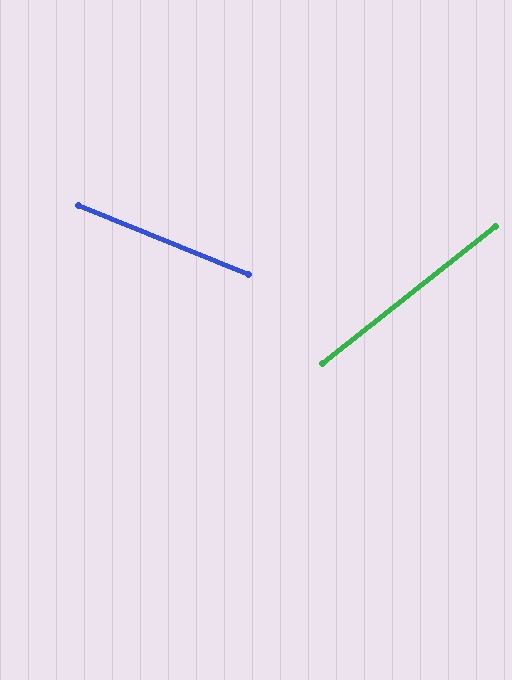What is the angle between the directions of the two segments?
Approximately 60 degrees.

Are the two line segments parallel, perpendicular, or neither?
Neither parallel nor perpendicular — they differ by about 60°.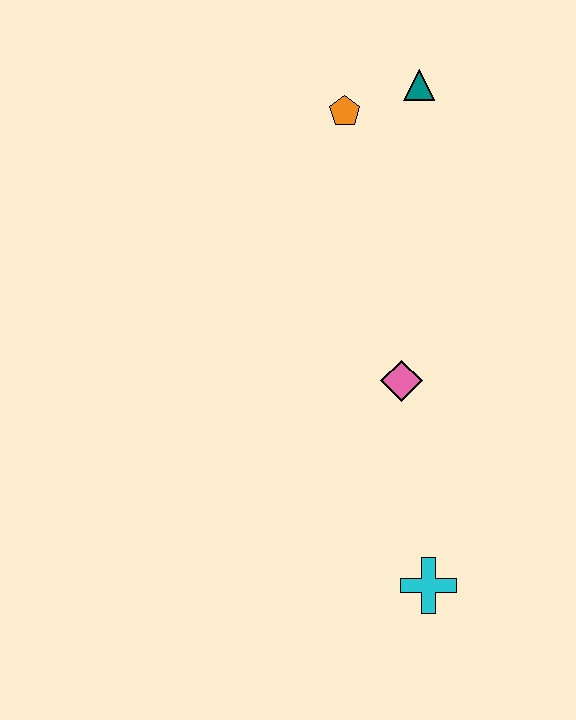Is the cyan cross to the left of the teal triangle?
No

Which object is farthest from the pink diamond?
The teal triangle is farthest from the pink diamond.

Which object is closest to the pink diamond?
The cyan cross is closest to the pink diamond.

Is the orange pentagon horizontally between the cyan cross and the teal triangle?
No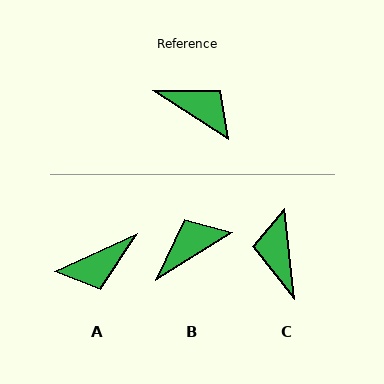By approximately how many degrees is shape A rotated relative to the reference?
Approximately 122 degrees clockwise.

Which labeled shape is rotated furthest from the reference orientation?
C, about 129 degrees away.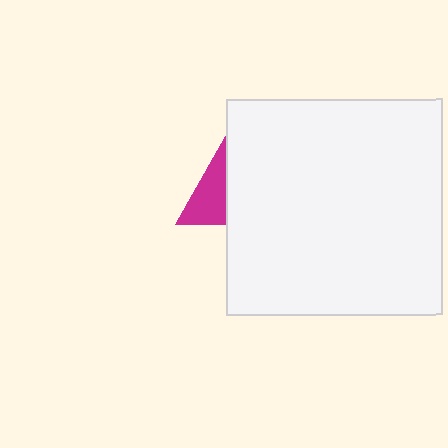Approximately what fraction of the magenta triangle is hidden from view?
Roughly 68% of the magenta triangle is hidden behind the white square.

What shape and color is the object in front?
The object in front is a white square.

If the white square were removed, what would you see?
You would see the complete magenta triangle.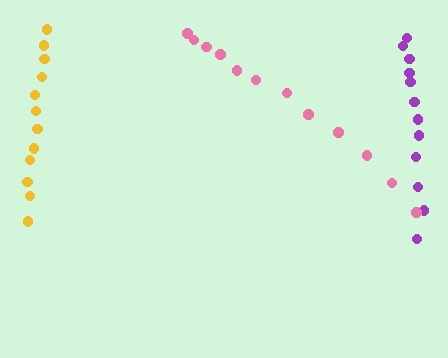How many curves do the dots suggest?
There are 3 distinct paths.